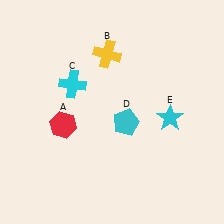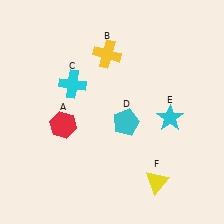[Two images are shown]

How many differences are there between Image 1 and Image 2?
There is 1 difference between the two images.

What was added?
A yellow triangle (F) was added in Image 2.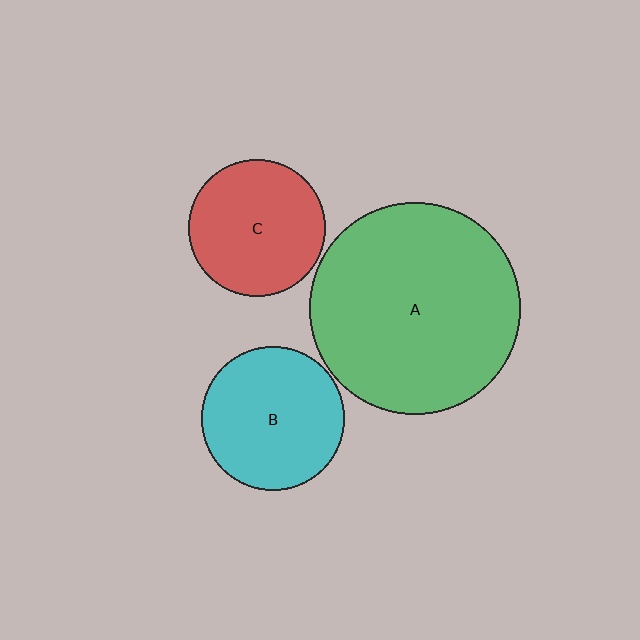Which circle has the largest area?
Circle A (green).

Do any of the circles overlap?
No, none of the circles overlap.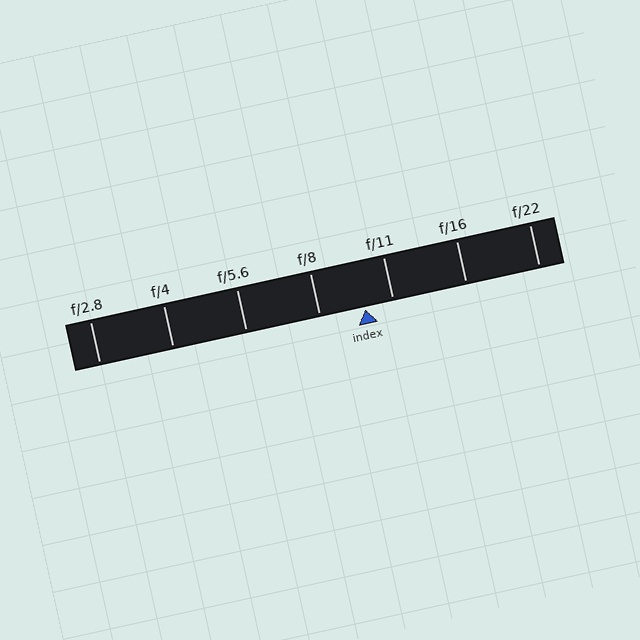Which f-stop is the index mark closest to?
The index mark is closest to f/11.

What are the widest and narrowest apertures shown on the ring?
The widest aperture shown is f/2.8 and the narrowest is f/22.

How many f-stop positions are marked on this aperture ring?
There are 7 f-stop positions marked.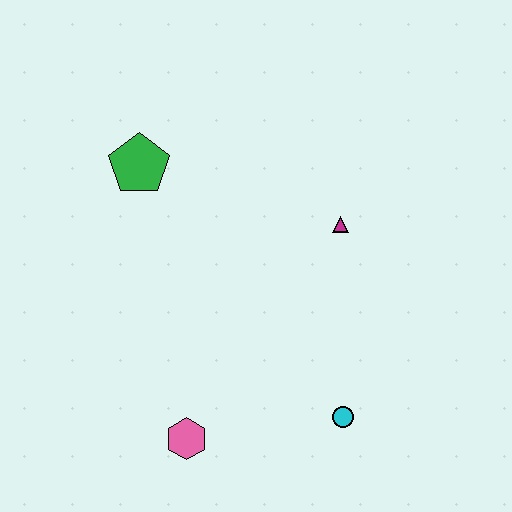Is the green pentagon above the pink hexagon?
Yes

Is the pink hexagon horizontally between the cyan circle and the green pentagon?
Yes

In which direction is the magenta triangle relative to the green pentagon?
The magenta triangle is to the right of the green pentagon.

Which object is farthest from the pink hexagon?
The green pentagon is farthest from the pink hexagon.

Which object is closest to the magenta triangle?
The cyan circle is closest to the magenta triangle.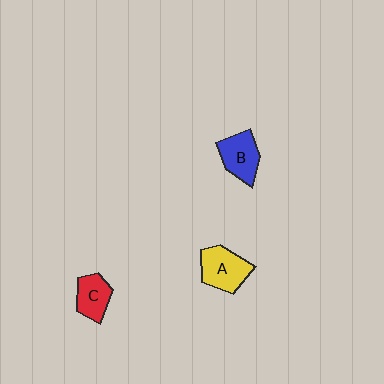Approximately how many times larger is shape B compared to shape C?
Approximately 1.2 times.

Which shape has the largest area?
Shape A (yellow).